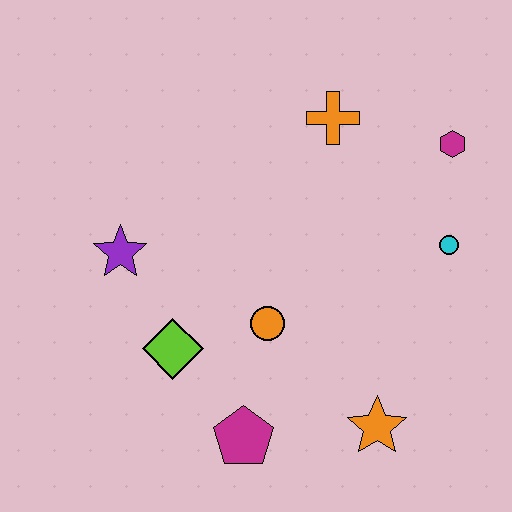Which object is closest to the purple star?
The lime diamond is closest to the purple star.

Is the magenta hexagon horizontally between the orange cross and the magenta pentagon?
No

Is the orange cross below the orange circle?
No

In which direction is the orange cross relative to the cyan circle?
The orange cross is above the cyan circle.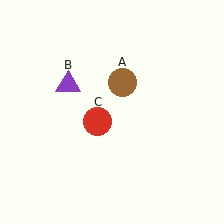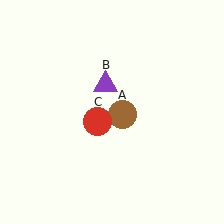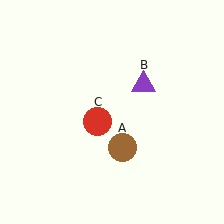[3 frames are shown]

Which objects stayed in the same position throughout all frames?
Red circle (object C) remained stationary.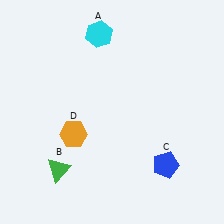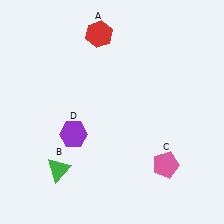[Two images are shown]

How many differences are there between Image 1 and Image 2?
There are 3 differences between the two images.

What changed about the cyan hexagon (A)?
In Image 1, A is cyan. In Image 2, it changed to red.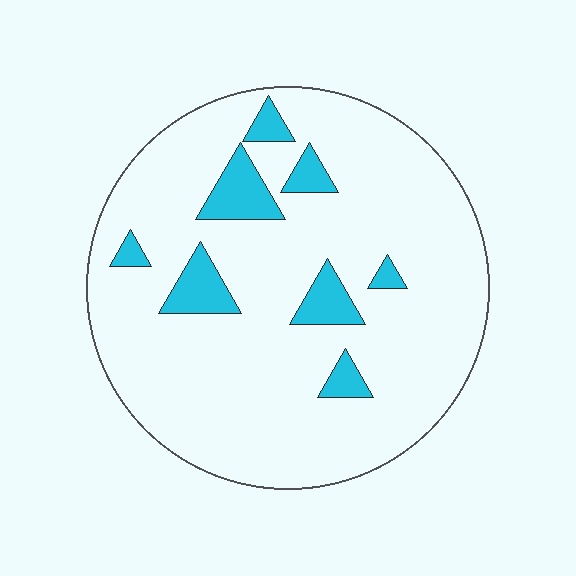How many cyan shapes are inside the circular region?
8.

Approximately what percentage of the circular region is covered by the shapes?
Approximately 10%.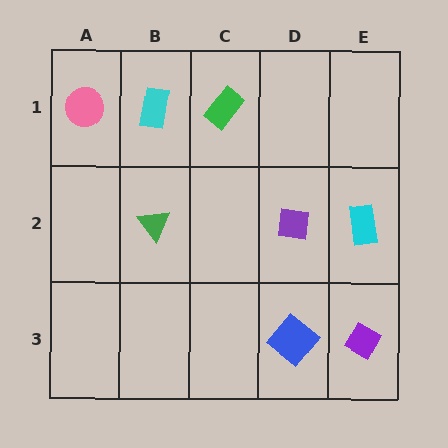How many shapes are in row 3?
2 shapes.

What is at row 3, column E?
A purple diamond.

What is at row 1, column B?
A cyan rectangle.